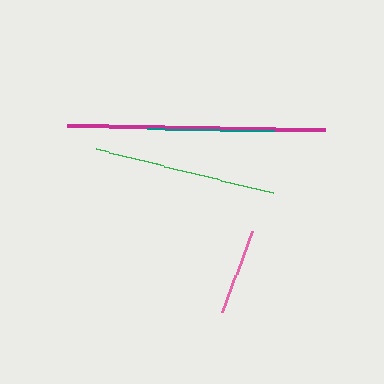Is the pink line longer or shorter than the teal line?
The teal line is longer than the pink line.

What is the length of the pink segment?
The pink segment is approximately 85 pixels long.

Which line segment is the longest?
The magenta line is the longest at approximately 258 pixels.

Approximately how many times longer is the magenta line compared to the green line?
The magenta line is approximately 1.4 times the length of the green line.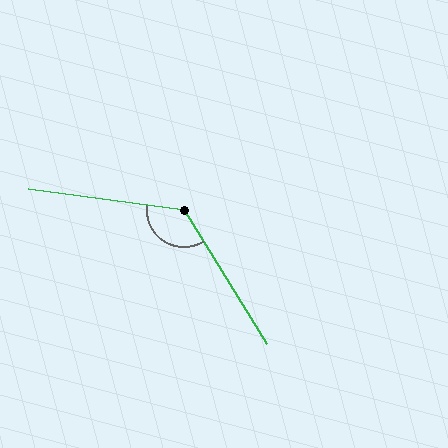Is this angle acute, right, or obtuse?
It is obtuse.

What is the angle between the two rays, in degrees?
Approximately 130 degrees.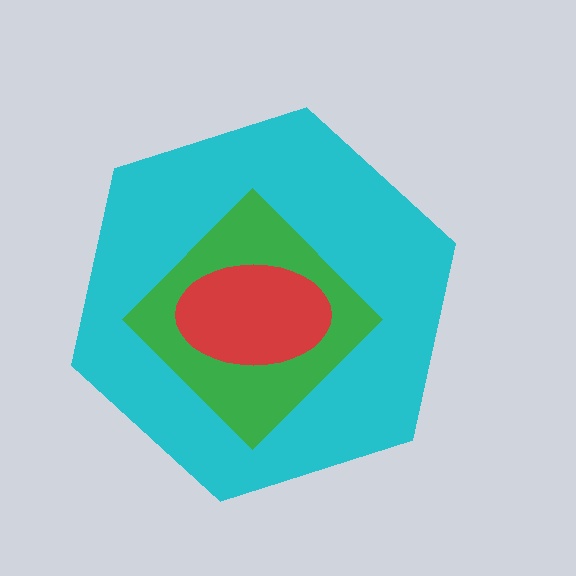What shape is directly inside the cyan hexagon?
The green diamond.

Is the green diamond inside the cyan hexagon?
Yes.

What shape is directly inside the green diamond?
The red ellipse.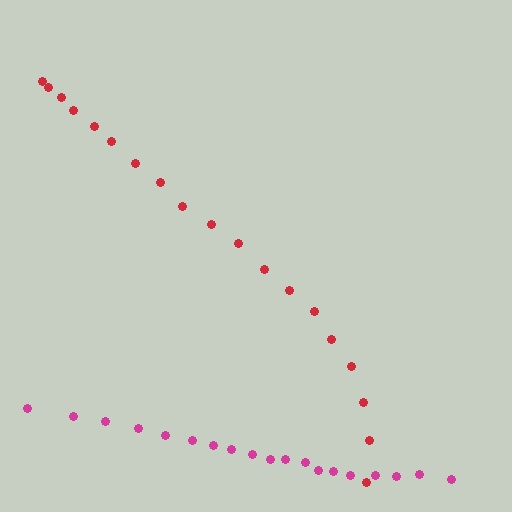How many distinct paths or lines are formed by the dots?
There are 2 distinct paths.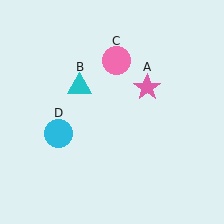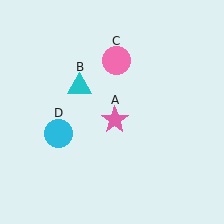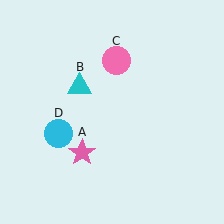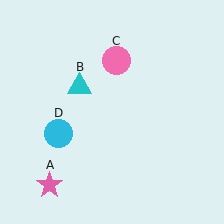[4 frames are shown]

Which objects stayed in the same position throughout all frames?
Cyan triangle (object B) and pink circle (object C) and cyan circle (object D) remained stationary.